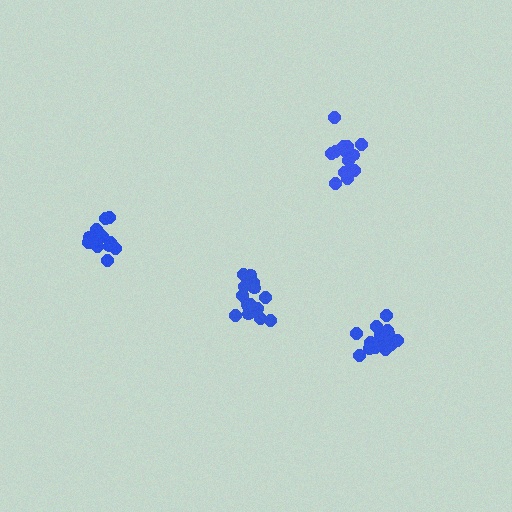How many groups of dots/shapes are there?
There are 4 groups.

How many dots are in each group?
Group 1: 16 dots, Group 2: 18 dots, Group 3: 14 dots, Group 4: 16 dots (64 total).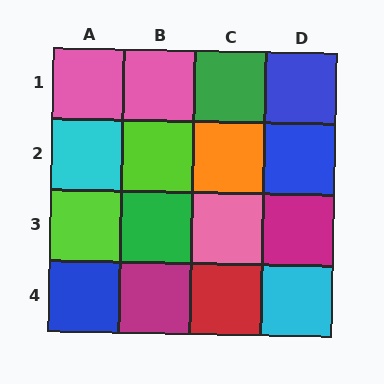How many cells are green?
2 cells are green.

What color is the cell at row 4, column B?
Magenta.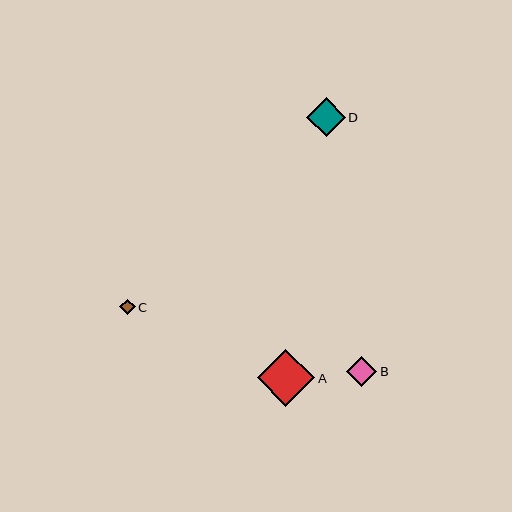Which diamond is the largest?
Diamond A is the largest with a size of approximately 58 pixels.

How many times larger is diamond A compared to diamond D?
Diamond A is approximately 1.5 times the size of diamond D.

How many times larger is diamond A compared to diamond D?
Diamond A is approximately 1.5 times the size of diamond D.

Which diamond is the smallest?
Diamond C is the smallest with a size of approximately 15 pixels.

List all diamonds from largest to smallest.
From largest to smallest: A, D, B, C.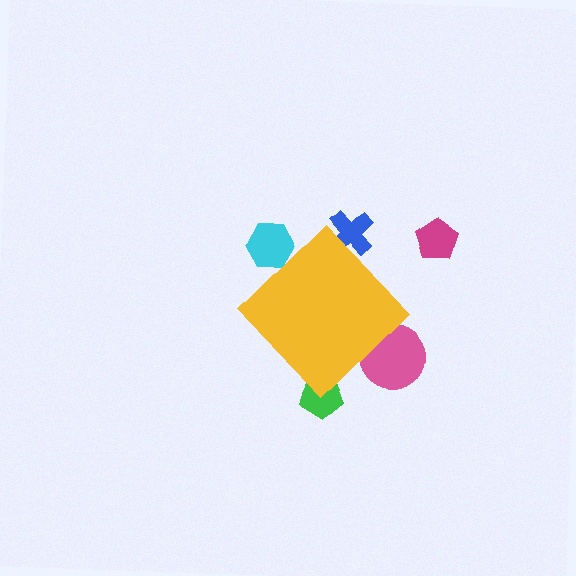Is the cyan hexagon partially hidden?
Yes, the cyan hexagon is partially hidden behind the yellow diamond.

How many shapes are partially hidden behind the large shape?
4 shapes are partially hidden.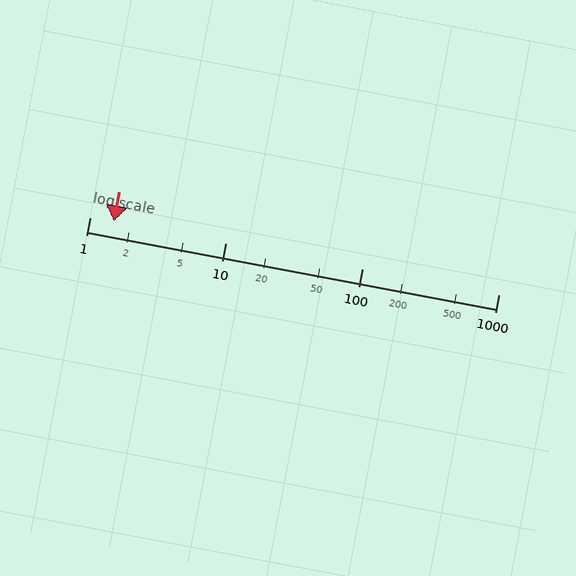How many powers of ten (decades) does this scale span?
The scale spans 3 decades, from 1 to 1000.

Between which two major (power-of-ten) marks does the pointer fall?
The pointer is between 1 and 10.